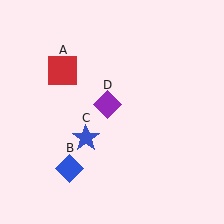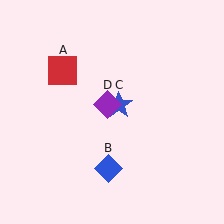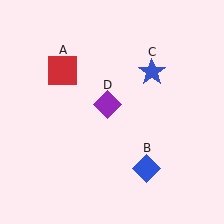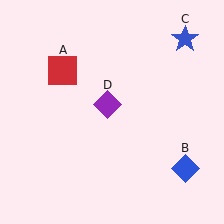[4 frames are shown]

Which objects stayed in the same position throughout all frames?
Red square (object A) and purple diamond (object D) remained stationary.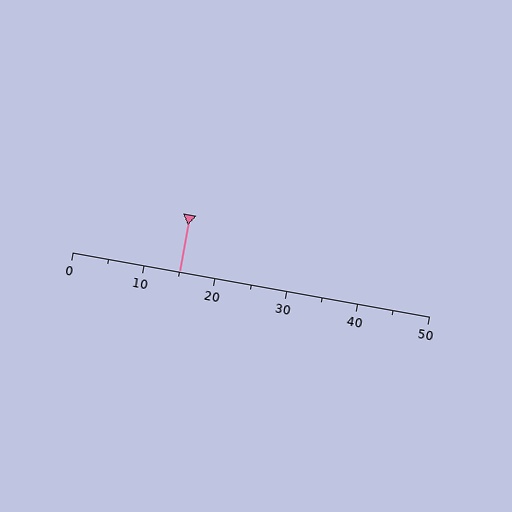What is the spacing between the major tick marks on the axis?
The major ticks are spaced 10 apart.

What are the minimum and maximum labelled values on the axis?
The axis runs from 0 to 50.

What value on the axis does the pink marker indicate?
The marker indicates approximately 15.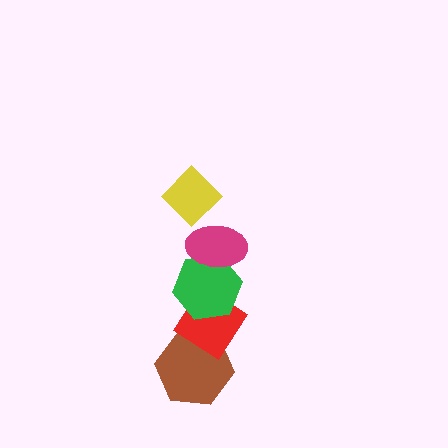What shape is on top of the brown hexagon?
The red diamond is on top of the brown hexagon.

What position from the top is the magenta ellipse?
The magenta ellipse is 2nd from the top.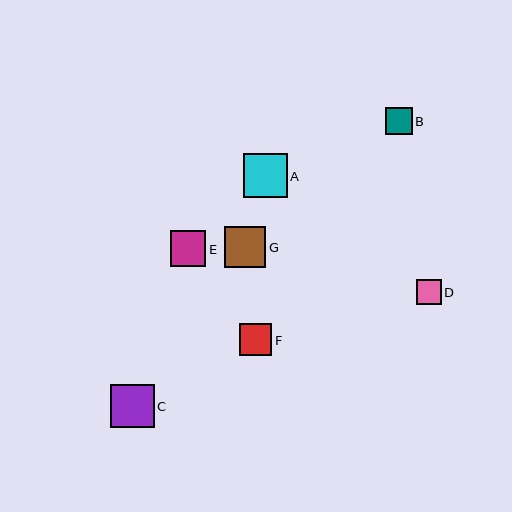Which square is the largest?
Square A is the largest with a size of approximately 44 pixels.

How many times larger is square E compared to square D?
Square E is approximately 1.4 times the size of square D.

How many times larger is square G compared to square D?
Square G is approximately 1.6 times the size of square D.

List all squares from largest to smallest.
From largest to smallest: A, C, G, E, F, B, D.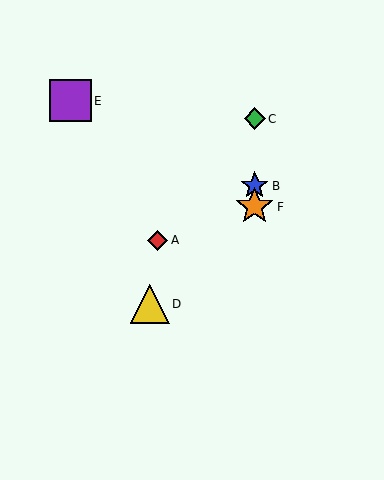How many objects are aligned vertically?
3 objects (B, C, F) are aligned vertically.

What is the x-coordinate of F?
Object F is at x≈255.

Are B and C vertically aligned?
Yes, both are at x≈255.